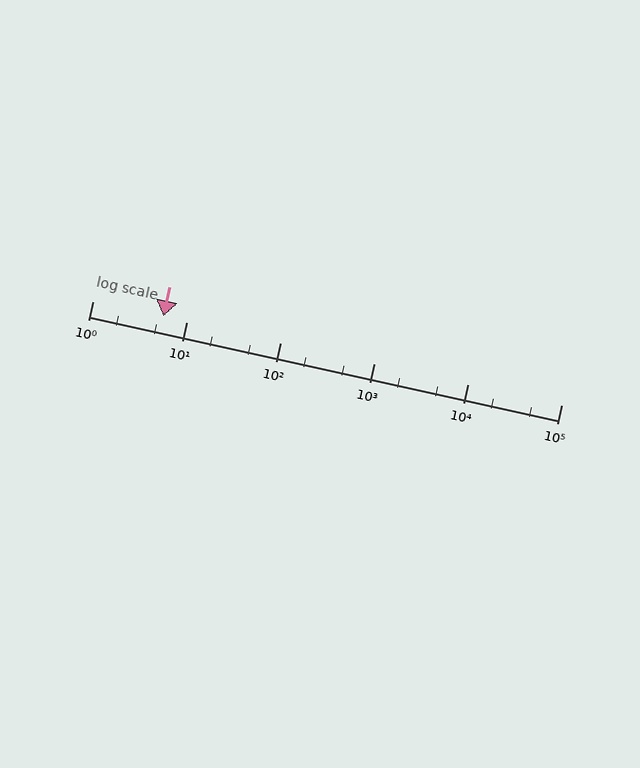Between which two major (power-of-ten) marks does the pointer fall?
The pointer is between 1 and 10.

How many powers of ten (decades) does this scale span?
The scale spans 5 decades, from 1 to 100000.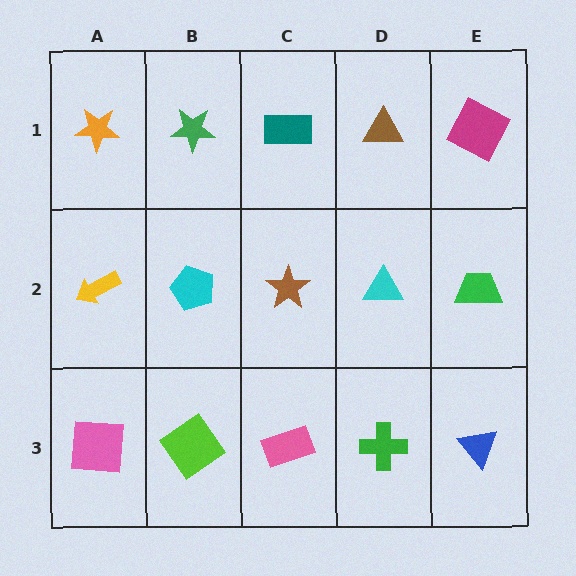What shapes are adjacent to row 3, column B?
A cyan pentagon (row 2, column B), a pink square (row 3, column A), a pink rectangle (row 3, column C).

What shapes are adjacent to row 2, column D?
A brown triangle (row 1, column D), a green cross (row 3, column D), a brown star (row 2, column C), a green trapezoid (row 2, column E).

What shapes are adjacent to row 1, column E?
A green trapezoid (row 2, column E), a brown triangle (row 1, column D).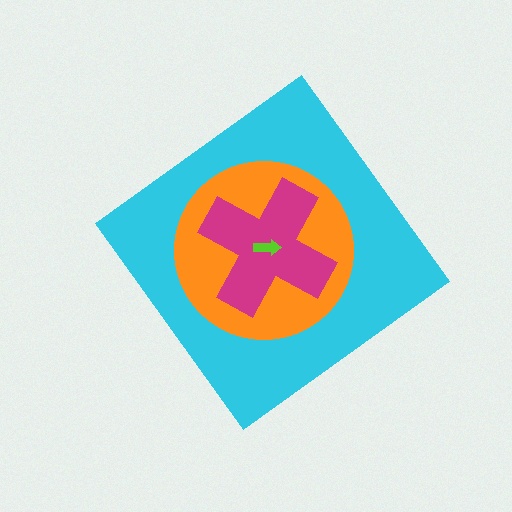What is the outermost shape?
The cyan diamond.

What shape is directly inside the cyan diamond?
The orange circle.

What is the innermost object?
The lime arrow.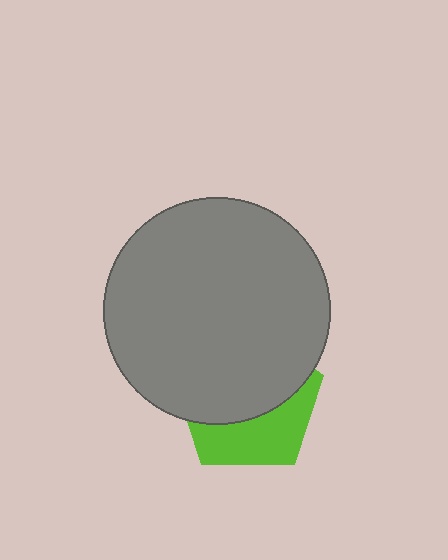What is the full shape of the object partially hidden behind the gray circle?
The partially hidden object is a lime pentagon.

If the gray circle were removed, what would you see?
You would see the complete lime pentagon.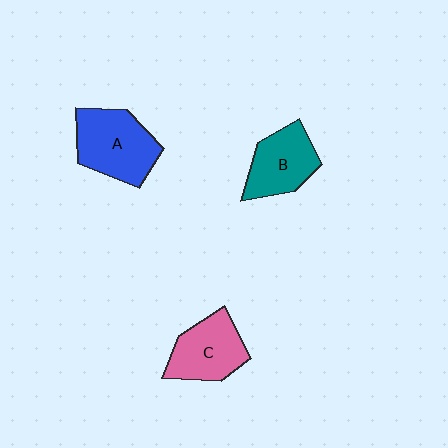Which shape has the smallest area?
Shape B (teal).